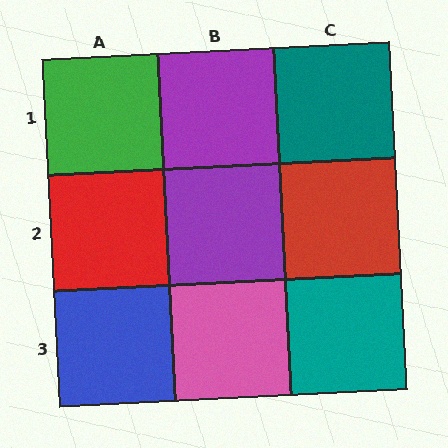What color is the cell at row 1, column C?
Teal.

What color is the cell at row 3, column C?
Teal.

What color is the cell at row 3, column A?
Blue.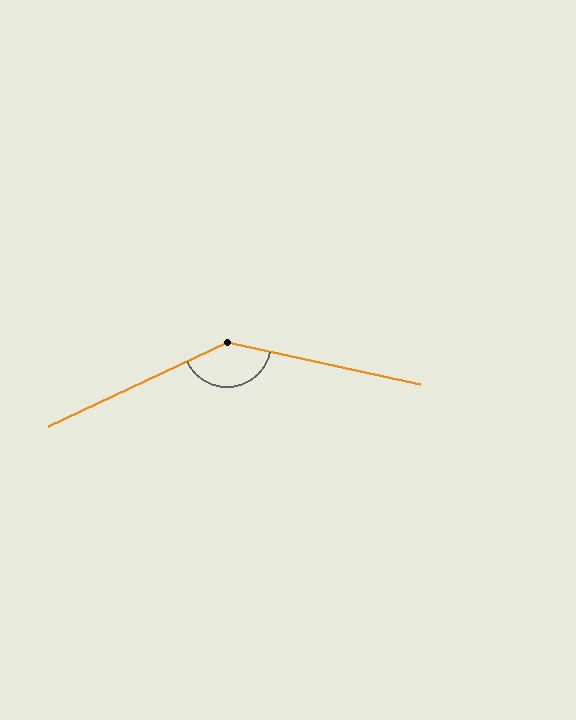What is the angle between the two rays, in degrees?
Approximately 143 degrees.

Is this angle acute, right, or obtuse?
It is obtuse.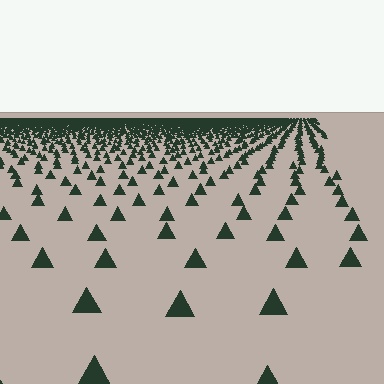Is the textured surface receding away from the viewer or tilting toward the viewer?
The surface is receding away from the viewer. Texture elements get smaller and denser toward the top.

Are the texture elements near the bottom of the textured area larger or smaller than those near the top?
Larger. Near the bottom, elements are closer to the viewer and appear at a bigger on-screen size.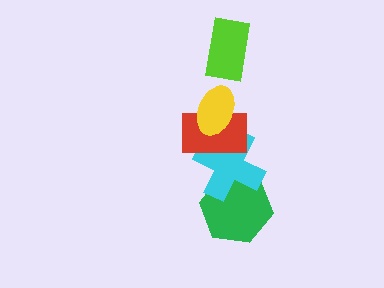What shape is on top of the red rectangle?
The yellow ellipse is on top of the red rectangle.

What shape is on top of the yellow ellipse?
The lime rectangle is on top of the yellow ellipse.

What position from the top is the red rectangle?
The red rectangle is 3rd from the top.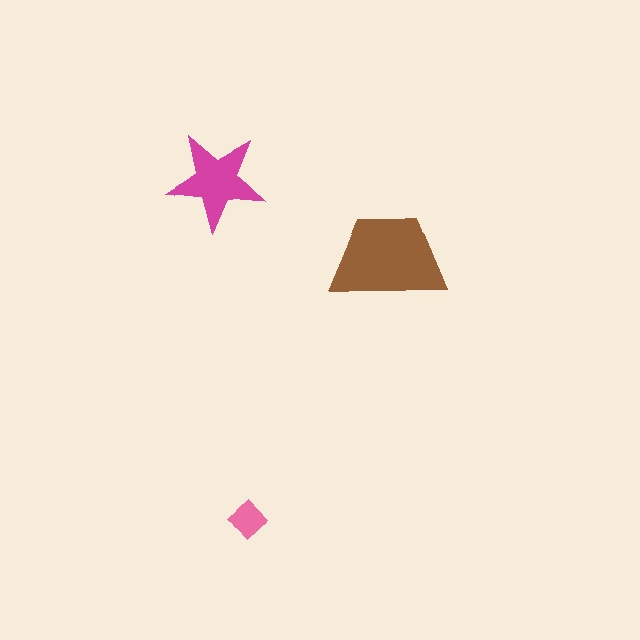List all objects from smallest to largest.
The pink diamond, the magenta star, the brown trapezoid.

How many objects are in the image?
There are 3 objects in the image.